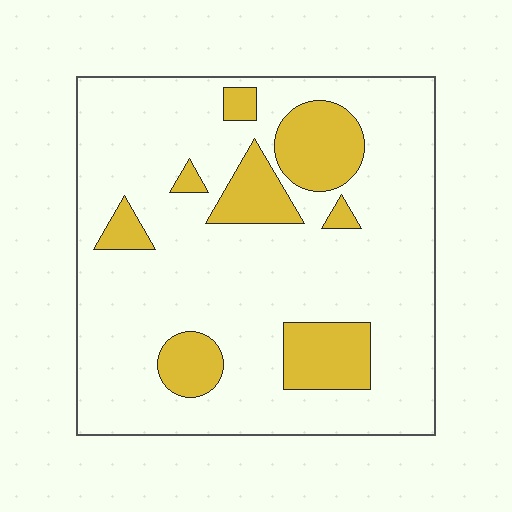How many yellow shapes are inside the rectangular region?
8.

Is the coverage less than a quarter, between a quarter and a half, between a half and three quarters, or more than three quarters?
Less than a quarter.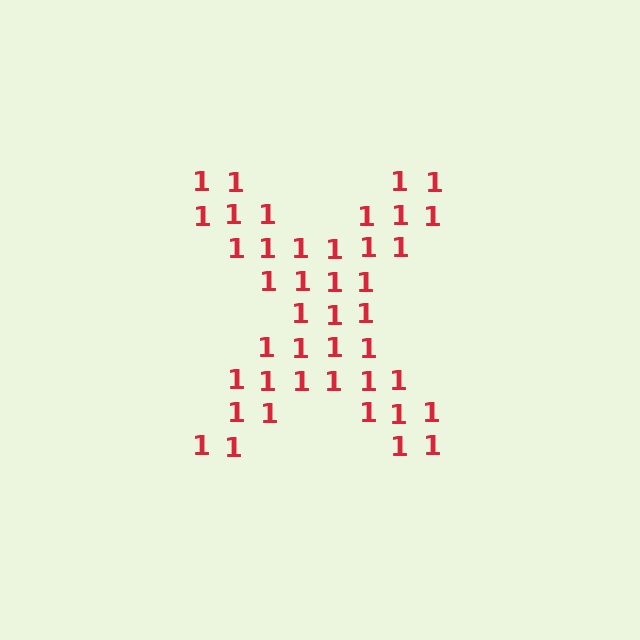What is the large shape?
The large shape is the letter X.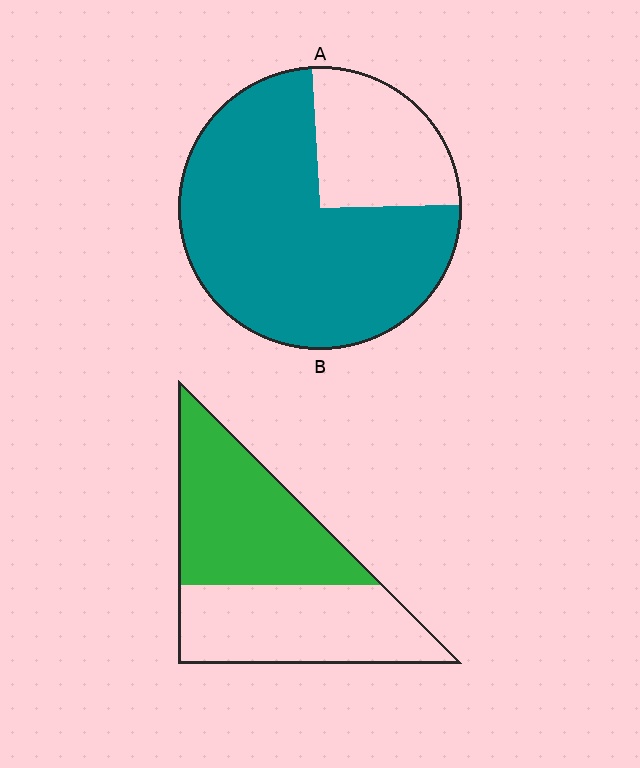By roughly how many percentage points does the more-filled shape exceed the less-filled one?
By roughly 20 percentage points (A over B).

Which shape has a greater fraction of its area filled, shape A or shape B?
Shape A.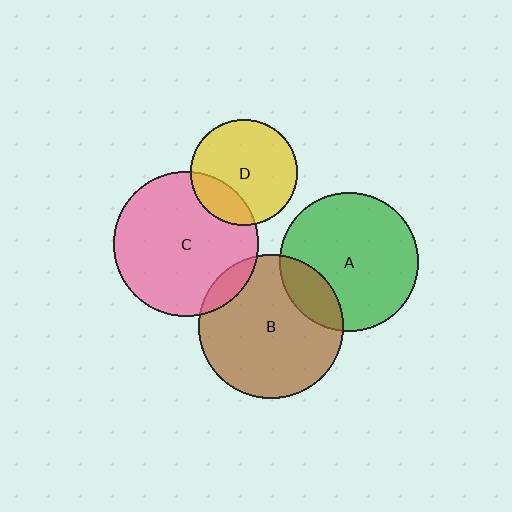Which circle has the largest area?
Circle C (pink).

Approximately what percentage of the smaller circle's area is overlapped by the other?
Approximately 20%.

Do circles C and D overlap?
Yes.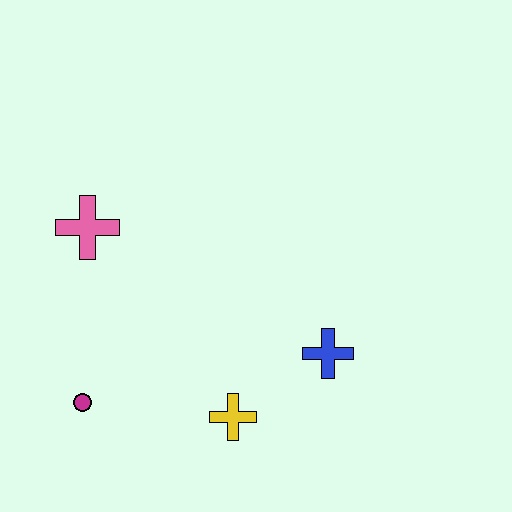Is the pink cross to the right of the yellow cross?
No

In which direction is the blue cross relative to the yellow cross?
The blue cross is to the right of the yellow cross.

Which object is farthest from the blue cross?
The pink cross is farthest from the blue cross.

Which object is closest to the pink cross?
The magenta circle is closest to the pink cross.